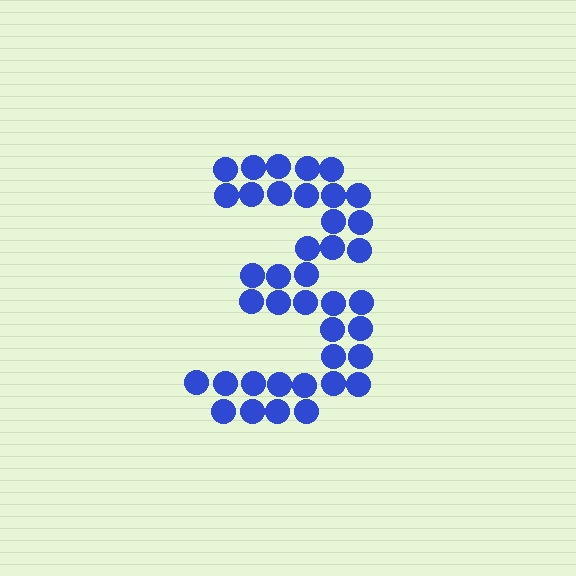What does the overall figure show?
The overall figure shows the digit 3.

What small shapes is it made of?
It is made of small circles.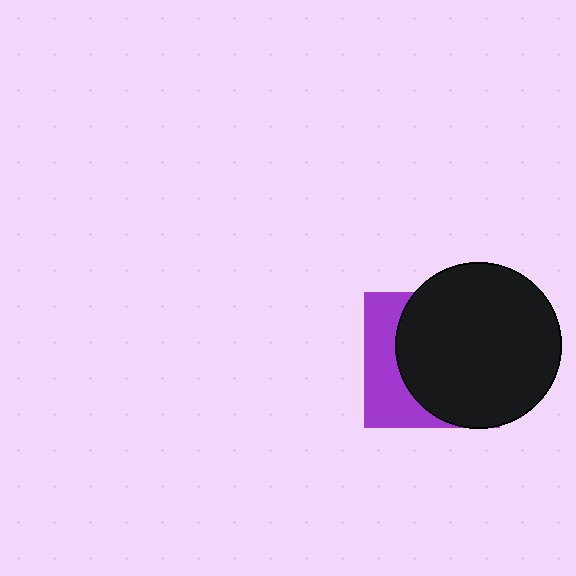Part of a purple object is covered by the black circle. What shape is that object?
It is a square.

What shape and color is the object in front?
The object in front is a black circle.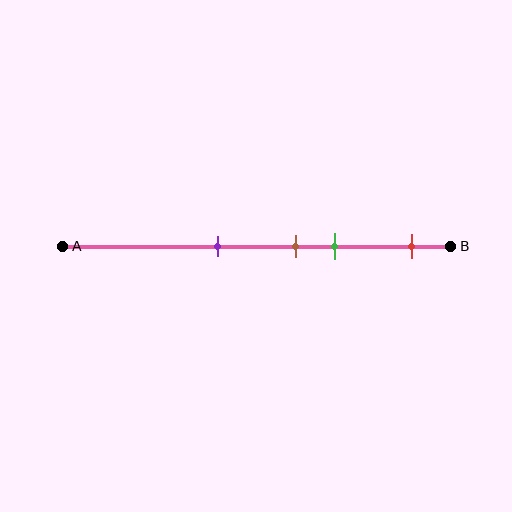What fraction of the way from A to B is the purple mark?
The purple mark is approximately 40% (0.4) of the way from A to B.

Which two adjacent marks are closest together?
The brown and green marks are the closest adjacent pair.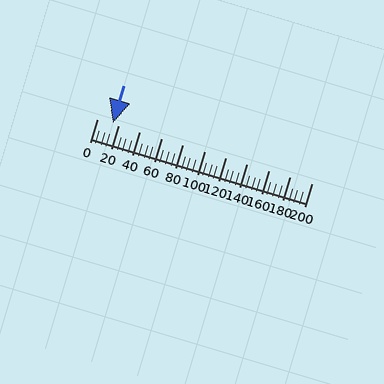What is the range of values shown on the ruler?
The ruler shows values from 0 to 200.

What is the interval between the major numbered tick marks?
The major tick marks are spaced 20 units apart.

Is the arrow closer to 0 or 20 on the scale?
The arrow is closer to 20.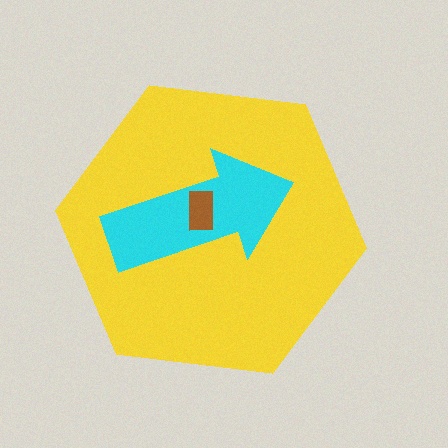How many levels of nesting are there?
3.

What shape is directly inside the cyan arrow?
The brown rectangle.